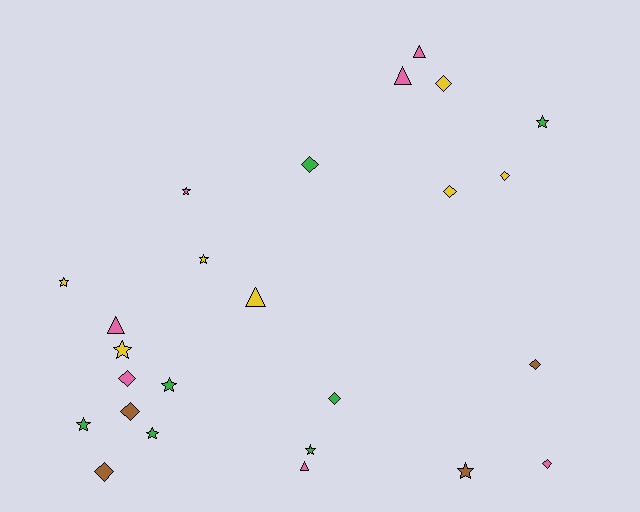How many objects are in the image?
There are 25 objects.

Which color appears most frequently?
Yellow, with 7 objects.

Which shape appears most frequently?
Star, with 10 objects.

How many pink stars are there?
There is 1 pink star.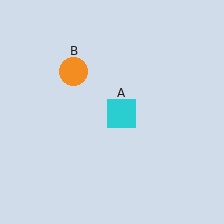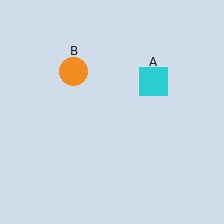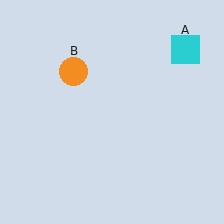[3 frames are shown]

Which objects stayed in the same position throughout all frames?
Orange circle (object B) remained stationary.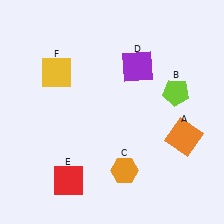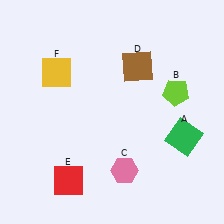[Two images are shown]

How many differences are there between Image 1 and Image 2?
There are 3 differences between the two images.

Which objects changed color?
A changed from orange to green. C changed from orange to pink. D changed from purple to brown.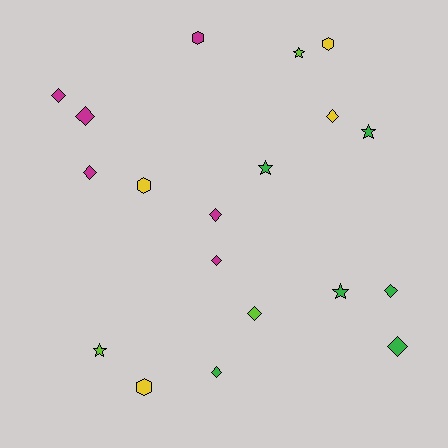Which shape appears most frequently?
Diamond, with 10 objects.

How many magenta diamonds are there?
There are 5 magenta diamonds.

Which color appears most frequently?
Magenta, with 6 objects.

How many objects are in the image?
There are 19 objects.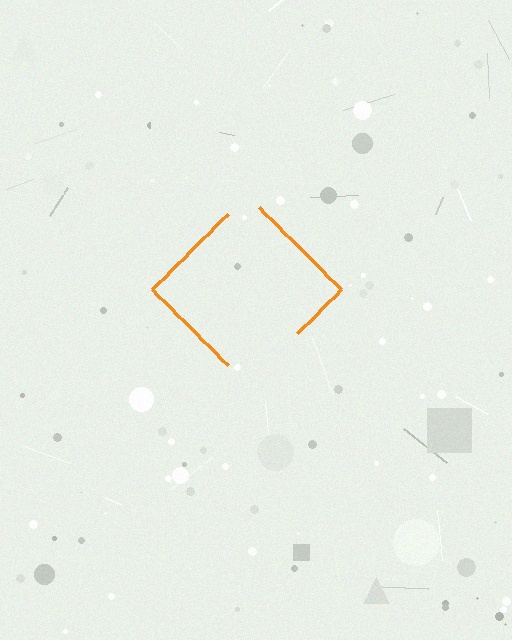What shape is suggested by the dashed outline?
The dashed outline suggests a diamond.